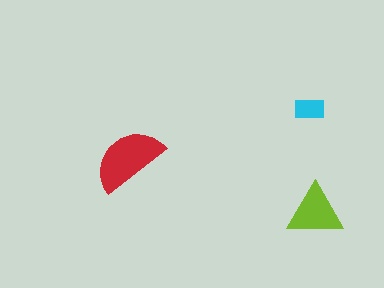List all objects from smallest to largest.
The cyan rectangle, the lime triangle, the red semicircle.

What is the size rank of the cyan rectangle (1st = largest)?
3rd.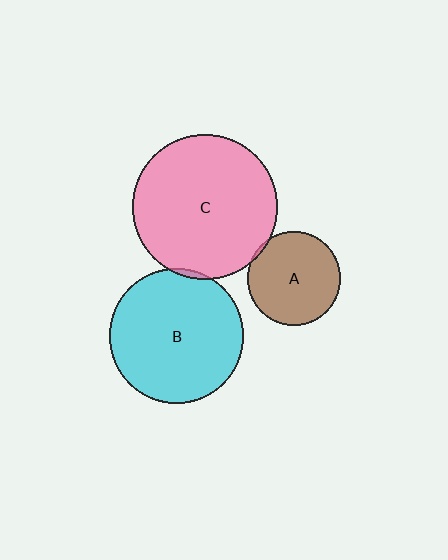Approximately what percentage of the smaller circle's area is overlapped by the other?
Approximately 5%.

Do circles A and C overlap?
Yes.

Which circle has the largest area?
Circle C (pink).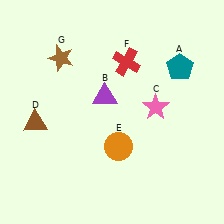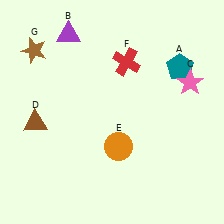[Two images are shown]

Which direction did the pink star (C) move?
The pink star (C) moved right.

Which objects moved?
The objects that moved are: the purple triangle (B), the pink star (C), the brown star (G).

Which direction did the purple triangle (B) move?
The purple triangle (B) moved up.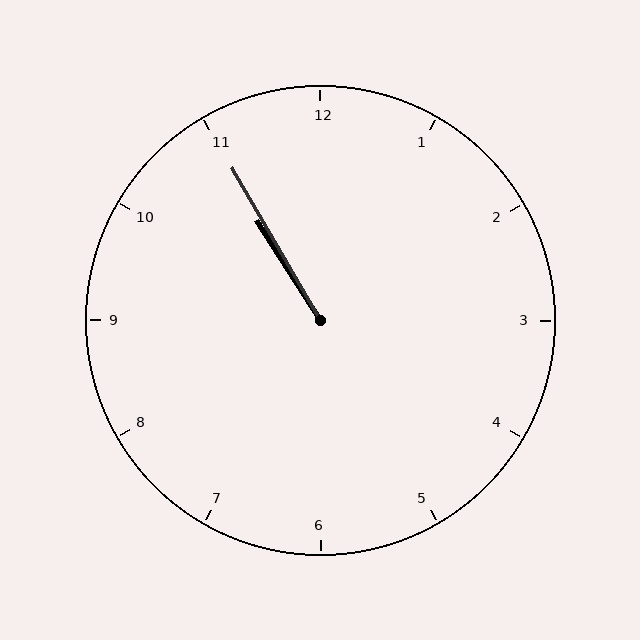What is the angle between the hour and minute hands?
Approximately 2 degrees.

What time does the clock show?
10:55.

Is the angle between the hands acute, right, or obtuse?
It is acute.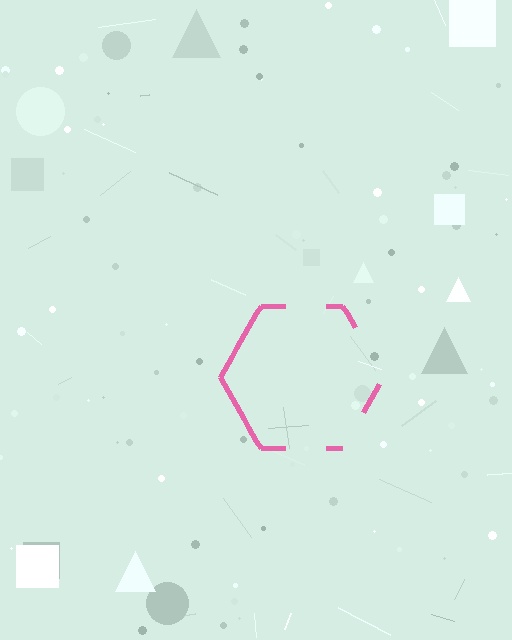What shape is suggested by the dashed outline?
The dashed outline suggests a hexagon.